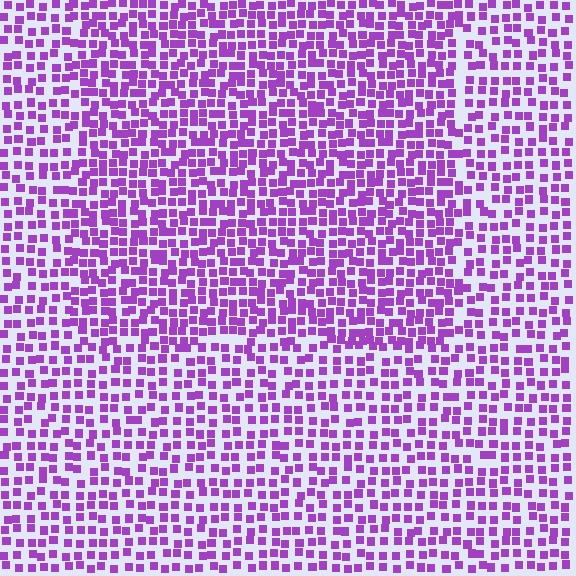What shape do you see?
I see a rectangle.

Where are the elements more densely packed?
The elements are more densely packed inside the rectangle boundary.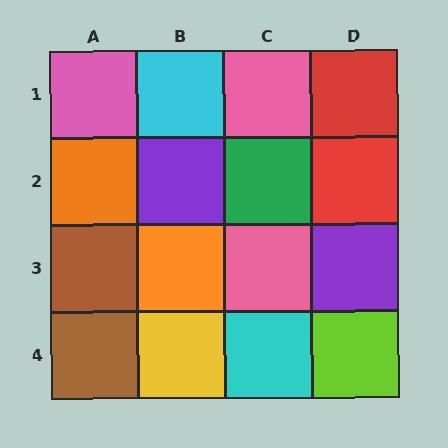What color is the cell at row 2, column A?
Orange.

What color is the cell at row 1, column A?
Pink.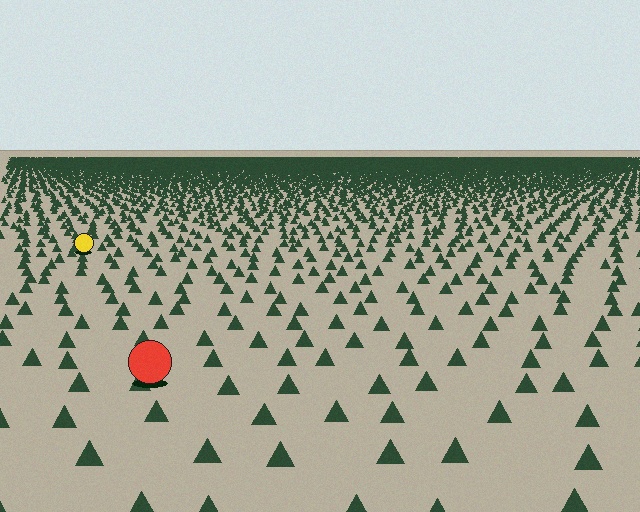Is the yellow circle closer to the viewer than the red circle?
No. The red circle is closer — you can tell from the texture gradient: the ground texture is coarser near it.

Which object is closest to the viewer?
The red circle is closest. The texture marks near it are larger and more spread out.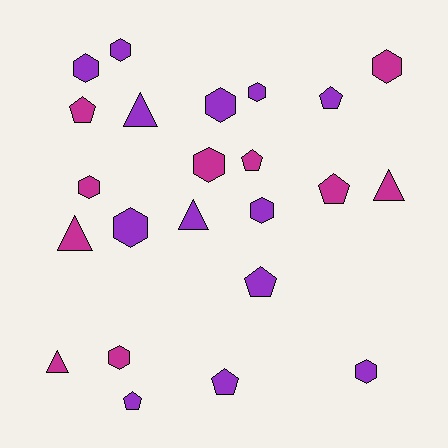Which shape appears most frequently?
Hexagon, with 11 objects.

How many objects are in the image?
There are 23 objects.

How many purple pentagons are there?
There are 4 purple pentagons.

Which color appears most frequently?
Purple, with 13 objects.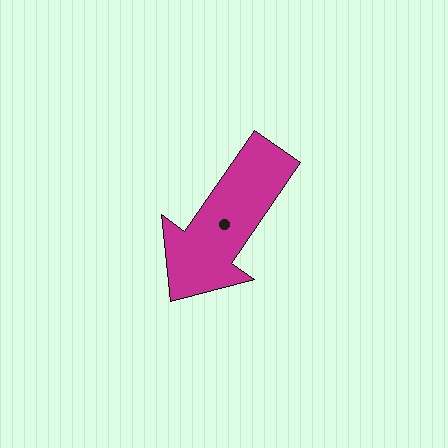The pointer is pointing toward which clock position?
Roughly 7 o'clock.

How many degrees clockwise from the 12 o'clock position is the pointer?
Approximately 215 degrees.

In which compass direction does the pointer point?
Southwest.